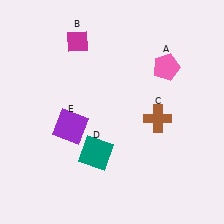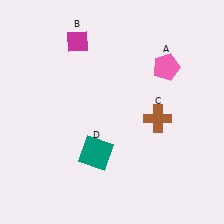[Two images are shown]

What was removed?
The purple square (E) was removed in Image 2.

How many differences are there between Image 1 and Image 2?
There is 1 difference between the two images.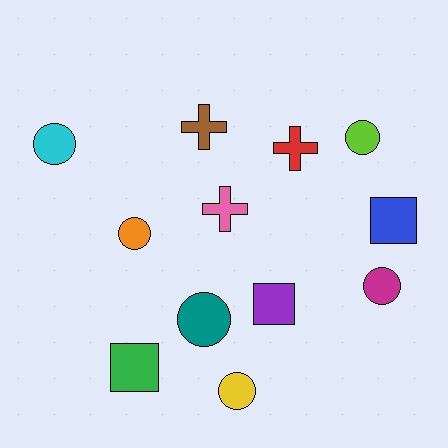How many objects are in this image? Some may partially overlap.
There are 12 objects.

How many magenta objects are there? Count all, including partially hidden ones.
There is 1 magenta object.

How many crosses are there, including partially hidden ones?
There are 3 crosses.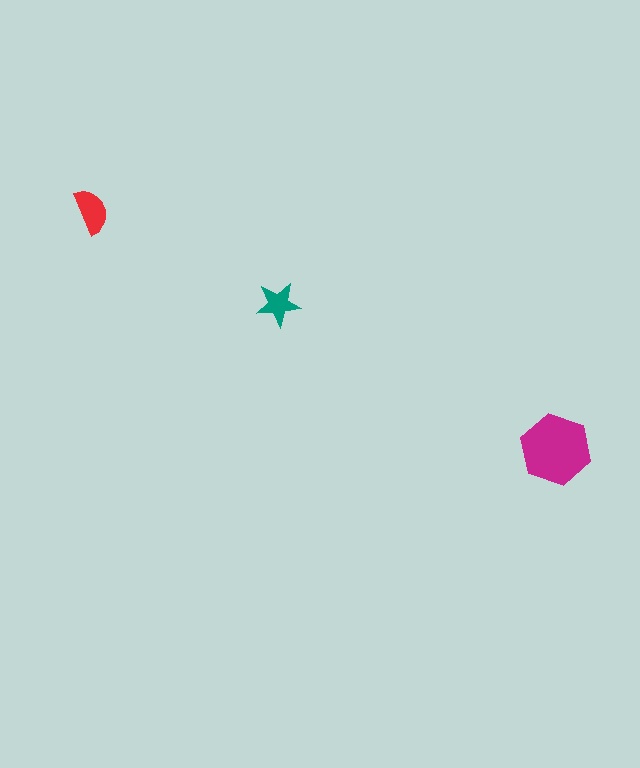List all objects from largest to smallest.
The magenta hexagon, the red semicircle, the teal star.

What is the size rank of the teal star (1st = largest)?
3rd.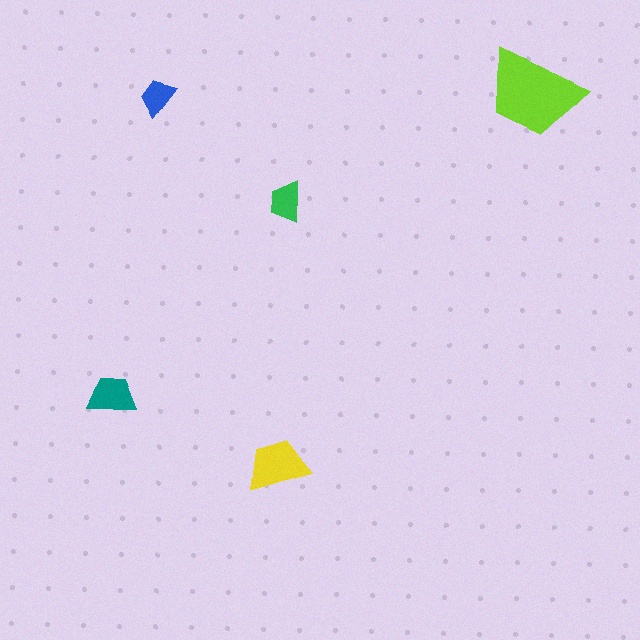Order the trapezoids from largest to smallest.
the lime one, the yellow one, the teal one, the green one, the blue one.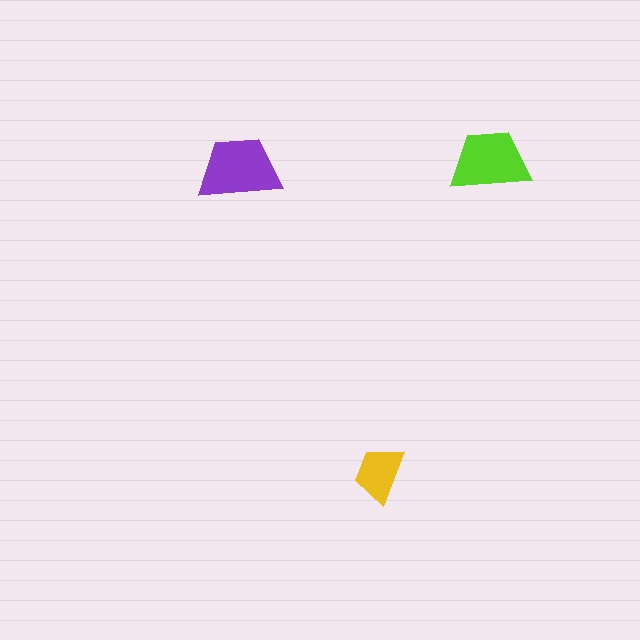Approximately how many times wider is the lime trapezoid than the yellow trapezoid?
About 1.5 times wider.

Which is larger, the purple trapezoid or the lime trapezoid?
The purple one.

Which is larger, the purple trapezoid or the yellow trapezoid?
The purple one.